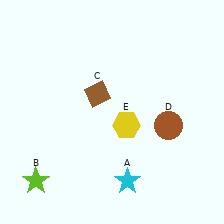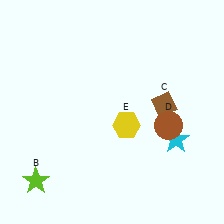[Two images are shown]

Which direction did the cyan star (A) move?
The cyan star (A) moved right.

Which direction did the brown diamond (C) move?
The brown diamond (C) moved right.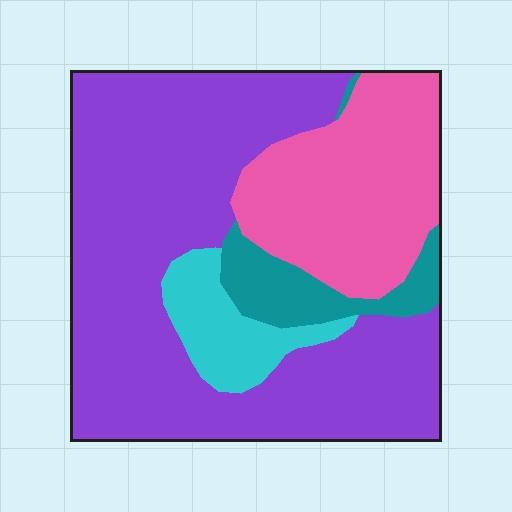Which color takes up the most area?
Purple, at roughly 60%.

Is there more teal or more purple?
Purple.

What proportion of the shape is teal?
Teal takes up less than a sixth of the shape.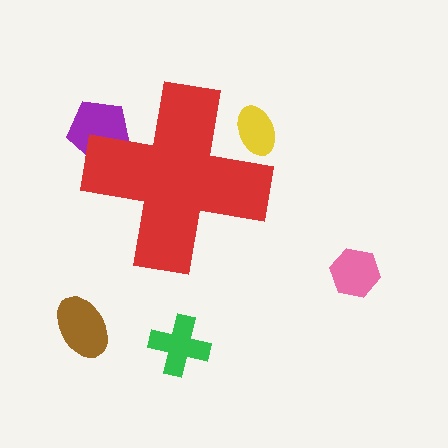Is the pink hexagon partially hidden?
No, the pink hexagon is fully visible.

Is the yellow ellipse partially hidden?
Yes, the yellow ellipse is partially hidden behind the red cross.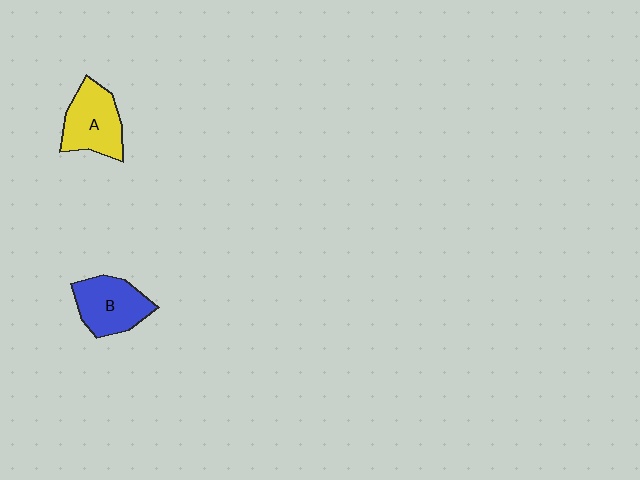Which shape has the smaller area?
Shape B (blue).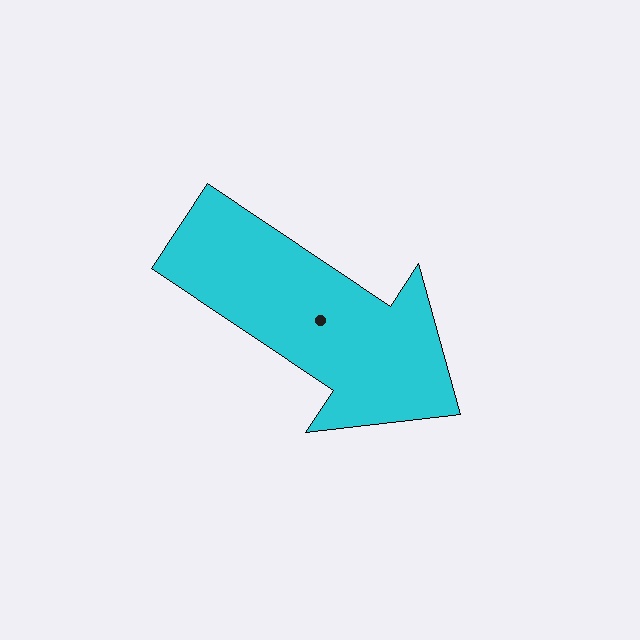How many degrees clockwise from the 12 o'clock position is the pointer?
Approximately 124 degrees.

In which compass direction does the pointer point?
Southeast.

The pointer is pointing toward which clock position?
Roughly 4 o'clock.